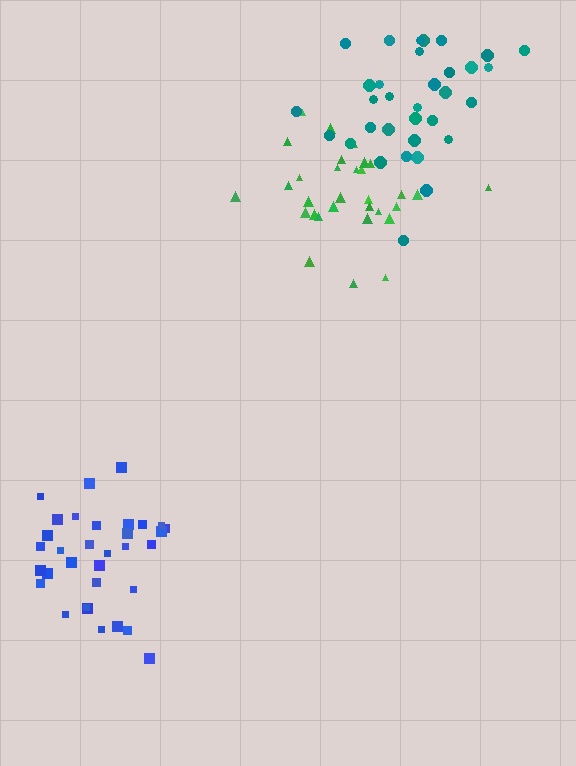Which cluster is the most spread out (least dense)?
Blue.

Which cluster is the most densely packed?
Teal.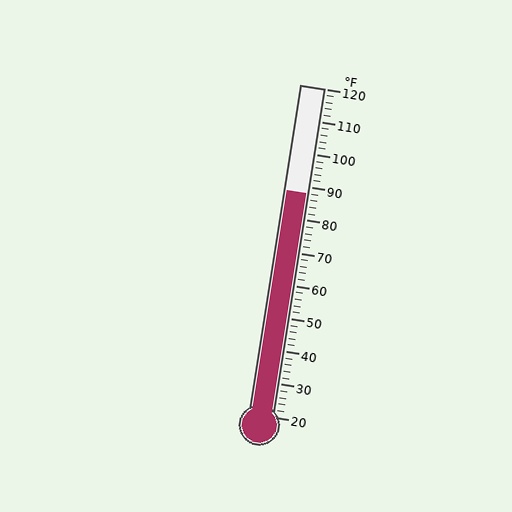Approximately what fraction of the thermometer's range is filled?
The thermometer is filled to approximately 70% of its range.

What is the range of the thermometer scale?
The thermometer scale ranges from 20°F to 120°F.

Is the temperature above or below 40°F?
The temperature is above 40°F.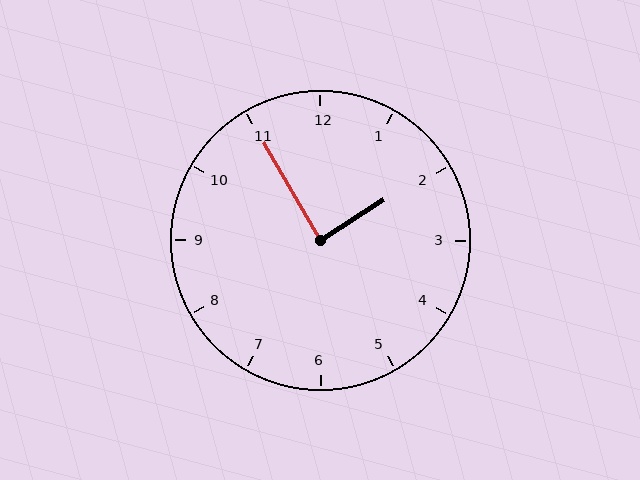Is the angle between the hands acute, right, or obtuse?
It is right.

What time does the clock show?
1:55.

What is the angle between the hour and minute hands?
Approximately 88 degrees.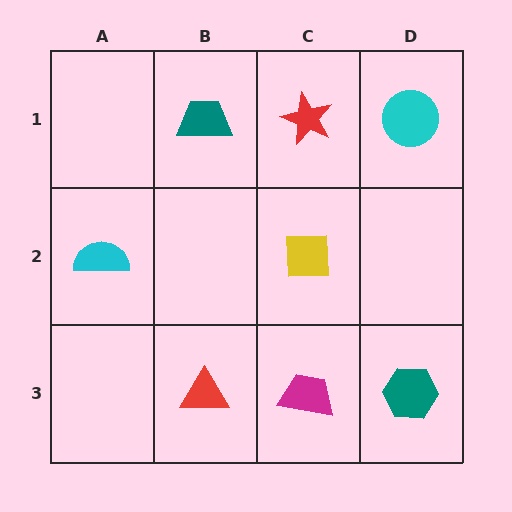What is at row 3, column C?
A magenta trapezoid.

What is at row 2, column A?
A cyan semicircle.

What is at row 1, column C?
A red star.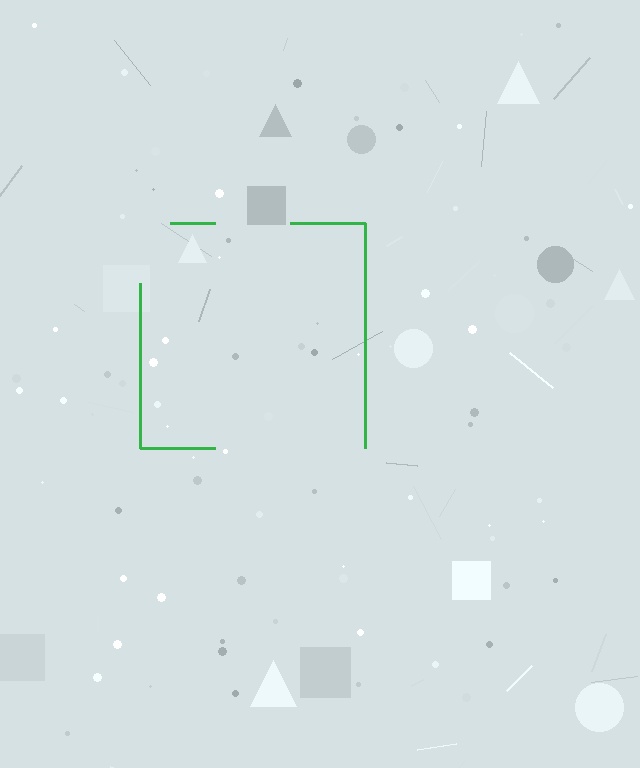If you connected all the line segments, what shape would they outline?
They would outline a square.